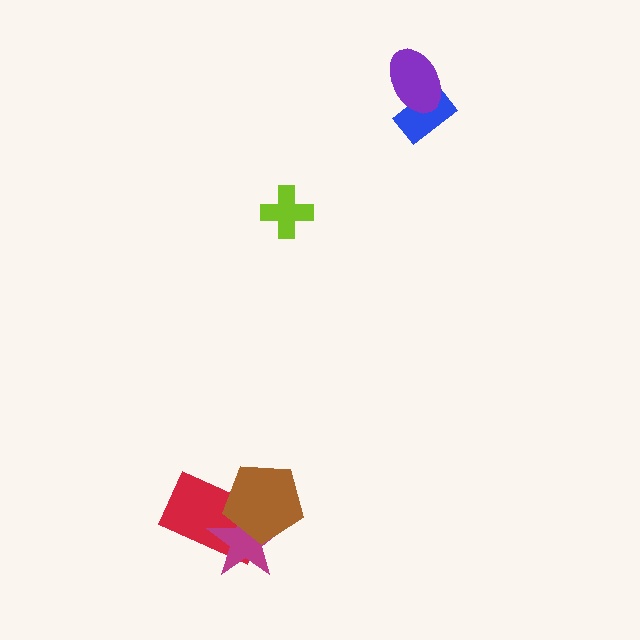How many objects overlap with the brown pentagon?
2 objects overlap with the brown pentagon.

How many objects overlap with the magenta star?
2 objects overlap with the magenta star.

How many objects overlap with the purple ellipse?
1 object overlaps with the purple ellipse.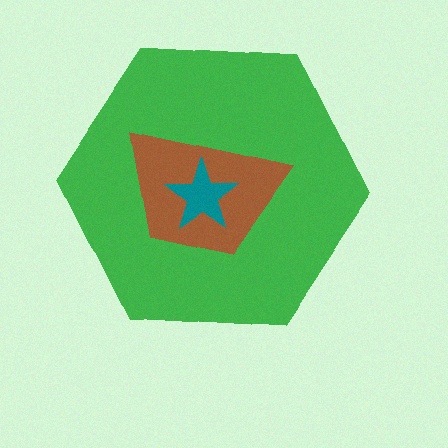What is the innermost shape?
The teal star.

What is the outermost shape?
The green hexagon.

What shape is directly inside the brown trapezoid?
The teal star.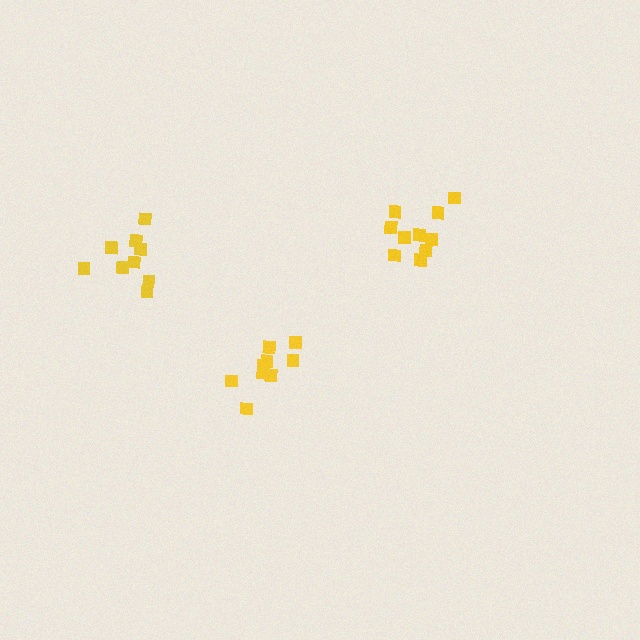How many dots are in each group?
Group 1: 10 dots, Group 2: 9 dots, Group 3: 9 dots (28 total).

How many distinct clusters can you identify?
There are 3 distinct clusters.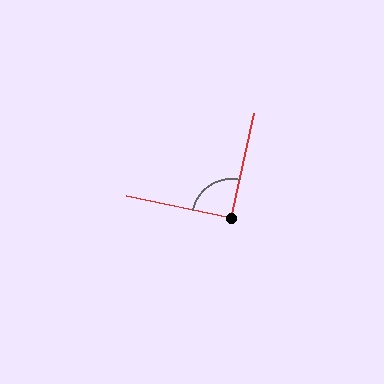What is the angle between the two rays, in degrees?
Approximately 91 degrees.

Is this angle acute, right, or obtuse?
It is approximately a right angle.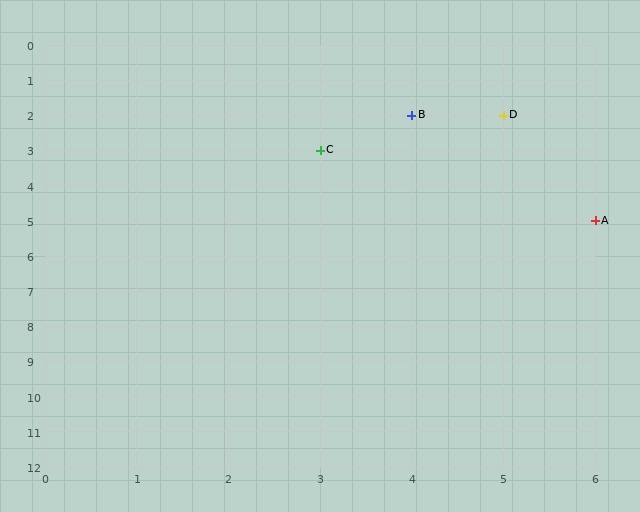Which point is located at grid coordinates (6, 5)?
Point A is at (6, 5).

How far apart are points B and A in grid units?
Points B and A are 2 columns and 3 rows apart (about 3.6 grid units diagonally).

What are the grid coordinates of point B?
Point B is at grid coordinates (4, 2).